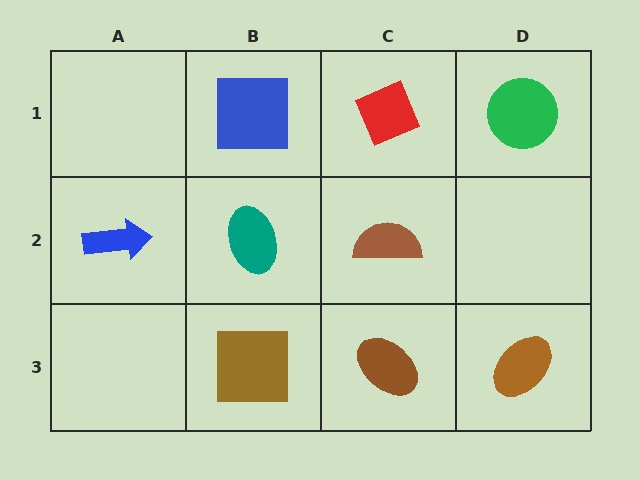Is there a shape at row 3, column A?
No, that cell is empty.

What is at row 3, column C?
A brown ellipse.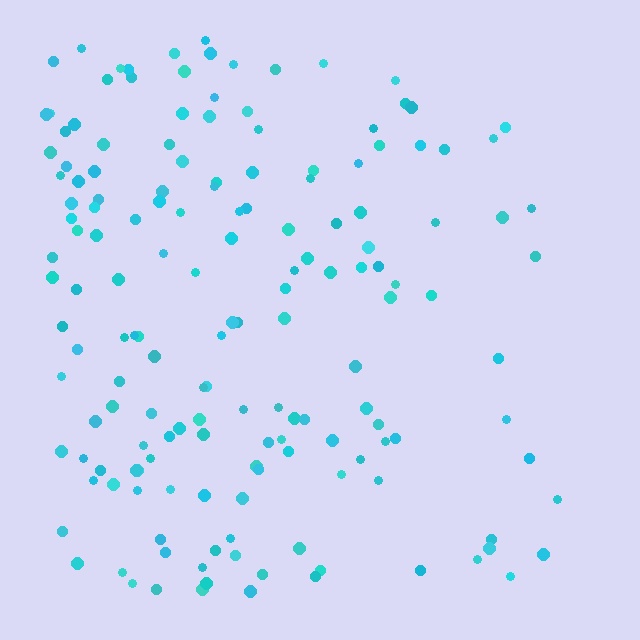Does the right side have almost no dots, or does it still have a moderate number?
Still a moderate number, just noticeably fewer than the left.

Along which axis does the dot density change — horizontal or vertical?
Horizontal.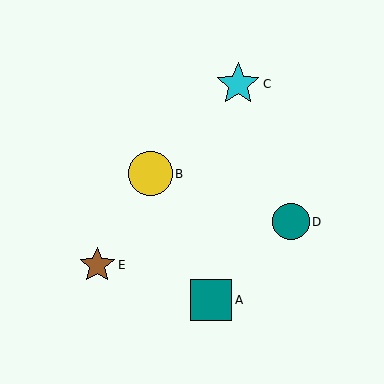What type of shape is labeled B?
Shape B is a yellow circle.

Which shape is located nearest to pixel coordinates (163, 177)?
The yellow circle (labeled B) at (150, 174) is nearest to that location.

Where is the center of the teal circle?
The center of the teal circle is at (291, 222).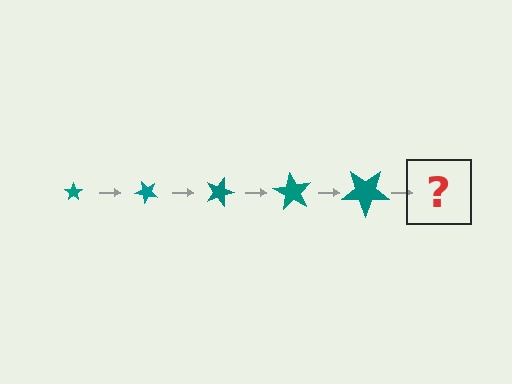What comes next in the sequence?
The next element should be a star, larger than the previous one and rotated 225 degrees from the start.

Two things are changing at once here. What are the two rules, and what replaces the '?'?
The two rules are that the star grows larger each step and it rotates 45 degrees each step. The '?' should be a star, larger than the previous one and rotated 225 degrees from the start.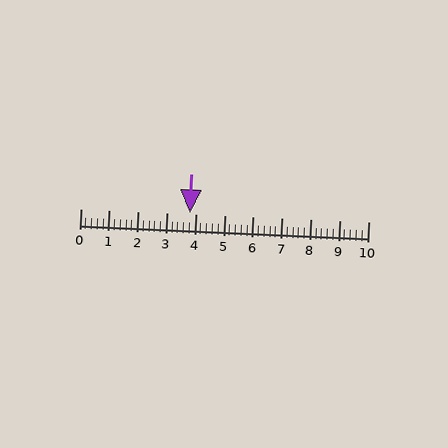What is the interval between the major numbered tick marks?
The major tick marks are spaced 1 units apart.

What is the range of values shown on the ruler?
The ruler shows values from 0 to 10.